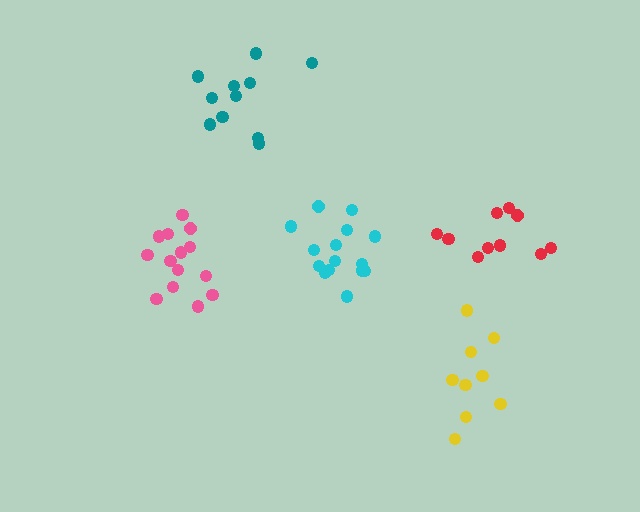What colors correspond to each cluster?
The clusters are colored: teal, yellow, cyan, red, pink.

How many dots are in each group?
Group 1: 11 dots, Group 2: 9 dots, Group 3: 15 dots, Group 4: 10 dots, Group 5: 14 dots (59 total).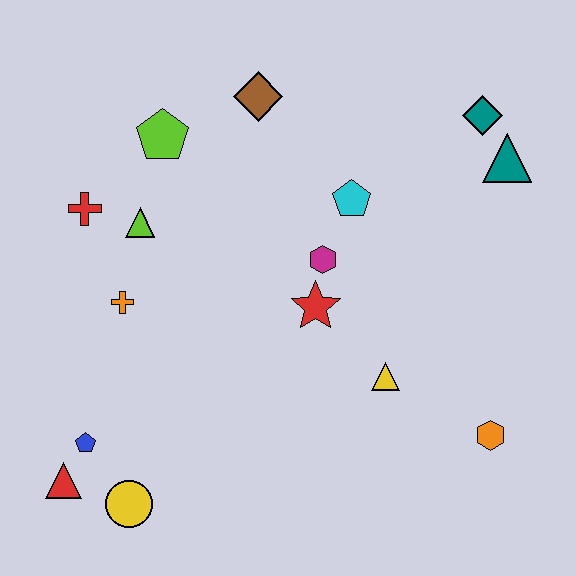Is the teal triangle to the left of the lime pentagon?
No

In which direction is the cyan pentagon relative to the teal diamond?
The cyan pentagon is to the left of the teal diamond.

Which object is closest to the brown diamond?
The lime pentagon is closest to the brown diamond.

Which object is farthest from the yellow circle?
The teal diamond is farthest from the yellow circle.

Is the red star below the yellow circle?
No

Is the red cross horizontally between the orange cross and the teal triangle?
No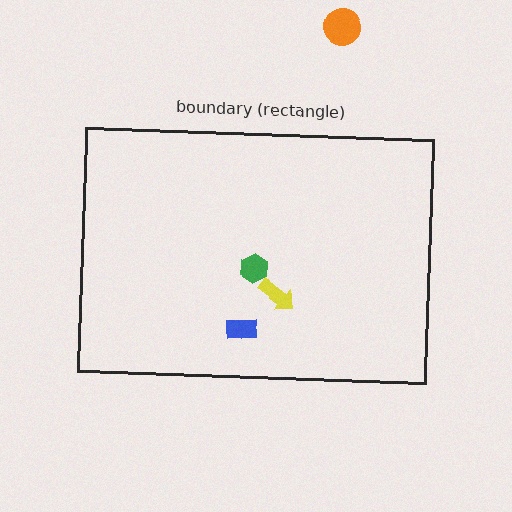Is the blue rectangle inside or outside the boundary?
Inside.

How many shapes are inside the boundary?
3 inside, 1 outside.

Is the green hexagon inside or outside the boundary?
Inside.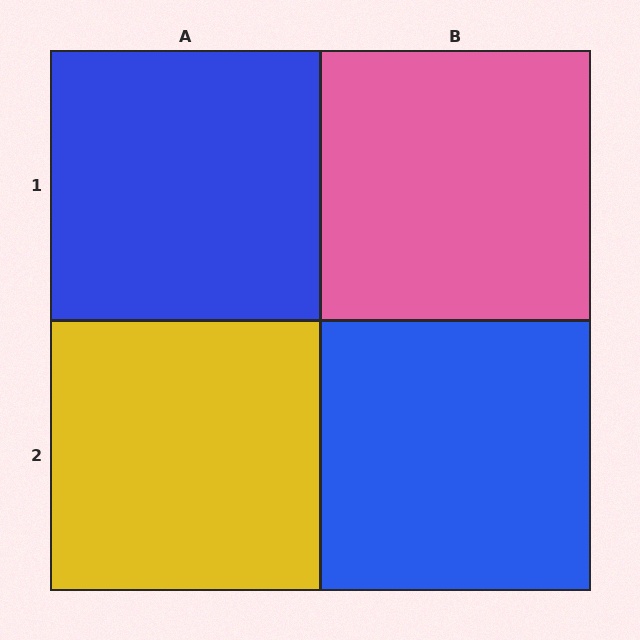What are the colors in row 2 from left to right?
Yellow, blue.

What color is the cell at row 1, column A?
Blue.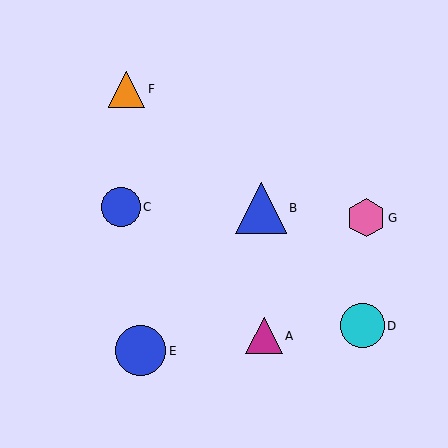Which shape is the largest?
The blue triangle (labeled B) is the largest.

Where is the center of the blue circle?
The center of the blue circle is at (121, 207).